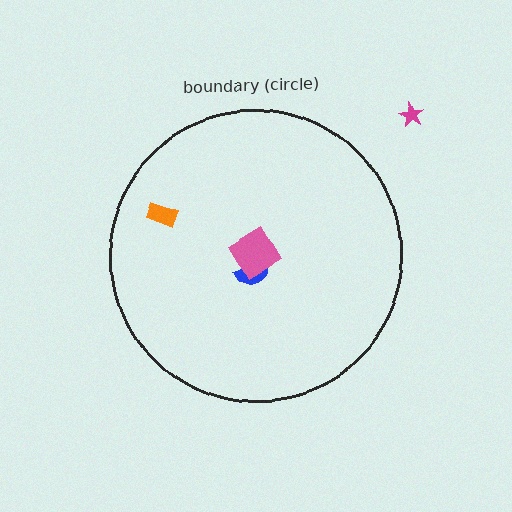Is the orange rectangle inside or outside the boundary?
Inside.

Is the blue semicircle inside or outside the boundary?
Inside.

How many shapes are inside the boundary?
3 inside, 1 outside.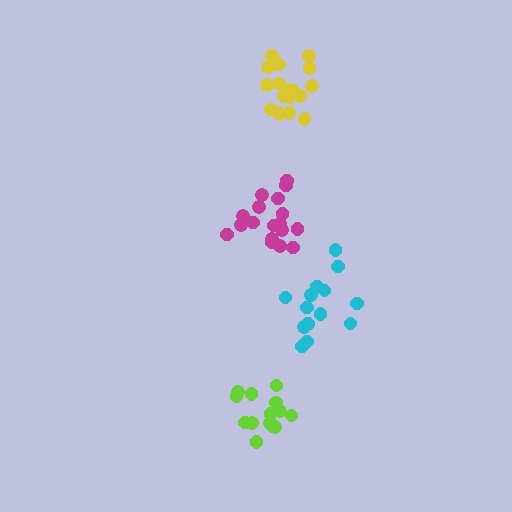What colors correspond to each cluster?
The clusters are colored: yellow, magenta, cyan, lime.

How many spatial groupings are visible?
There are 4 spatial groupings.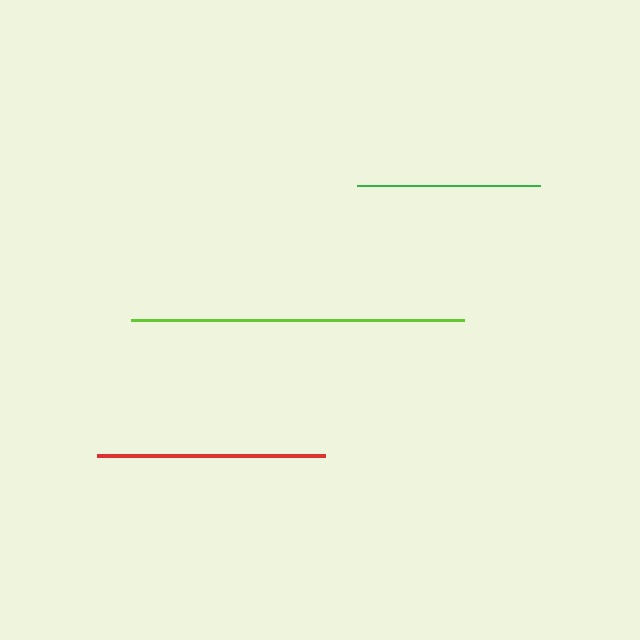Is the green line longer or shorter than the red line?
The red line is longer than the green line.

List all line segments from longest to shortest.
From longest to shortest: lime, red, green.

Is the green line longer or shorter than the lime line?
The lime line is longer than the green line.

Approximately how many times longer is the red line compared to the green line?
The red line is approximately 1.2 times the length of the green line.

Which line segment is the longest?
The lime line is the longest at approximately 333 pixels.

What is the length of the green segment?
The green segment is approximately 184 pixels long.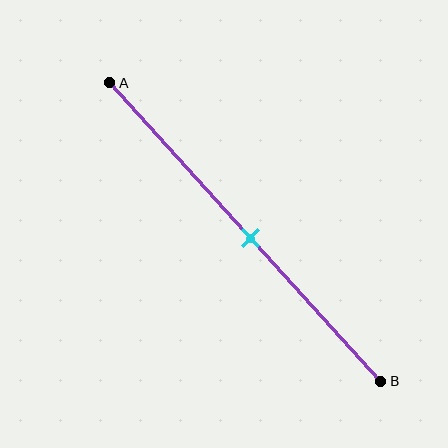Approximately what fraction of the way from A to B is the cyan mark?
The cyan mark is approximately 50% of the way from A to B.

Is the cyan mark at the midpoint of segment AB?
Yes, the mark is approximately at the midpoint.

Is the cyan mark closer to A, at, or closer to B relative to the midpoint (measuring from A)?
The cyan mark is approximately at the midpoint of segment AB.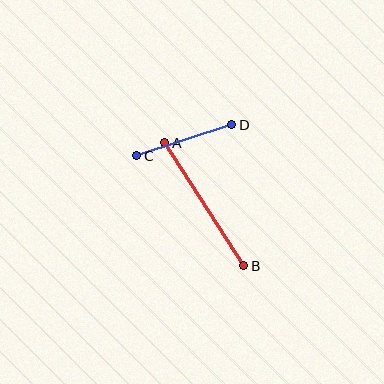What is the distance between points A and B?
The distance is approximately 146 pixels.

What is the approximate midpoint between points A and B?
The midpoint is at approximately (204, 204) pixels.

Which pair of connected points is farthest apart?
Points A and B are farthest apart.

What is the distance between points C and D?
The distance is approximately 100 pixels.